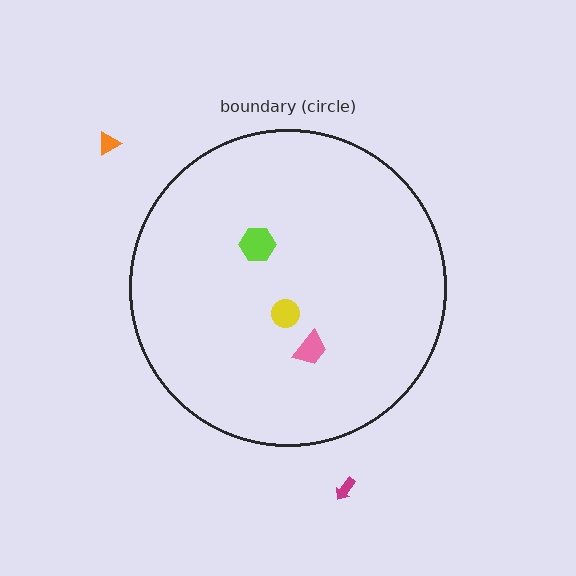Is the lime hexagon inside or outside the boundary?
Inside.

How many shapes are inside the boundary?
3 inside, 2 outside.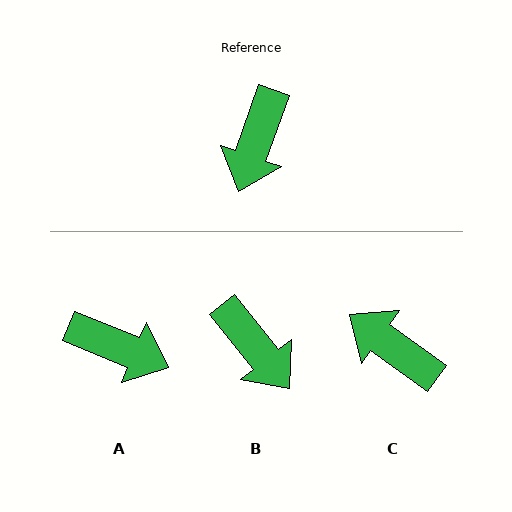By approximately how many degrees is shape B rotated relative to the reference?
Approximately 58 degrees counter-clockwise.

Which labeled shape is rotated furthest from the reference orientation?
C, about 107 degrees away.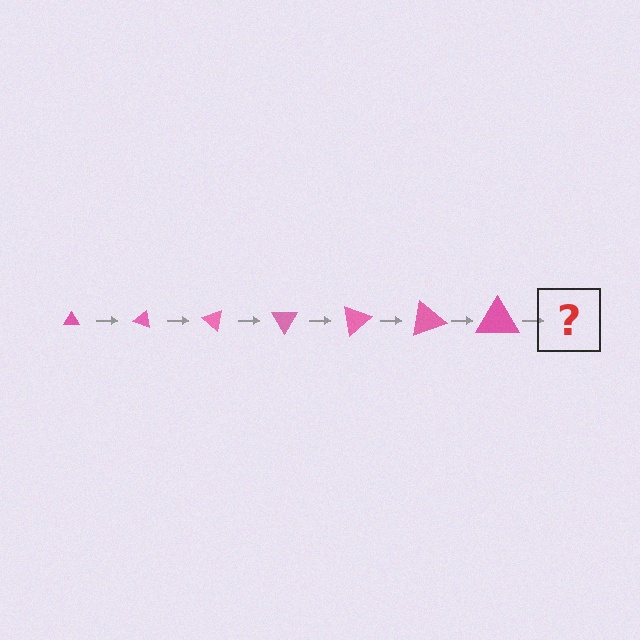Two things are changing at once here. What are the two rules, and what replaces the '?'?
The two rules are that the triangle grows larger each step and it rotates 20 degrees each step. The '?' should be a triangle, larger than the previous one and rotated 140 degrees from the start.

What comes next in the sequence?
The next element should be a triangle, larger than the previous one and rotated 140 degrees from the start.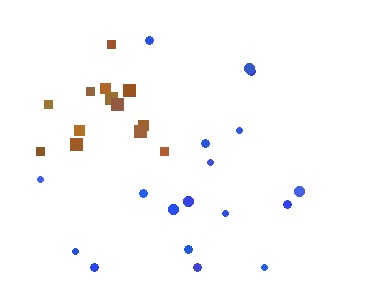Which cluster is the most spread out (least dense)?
Blue.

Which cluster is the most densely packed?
Brown.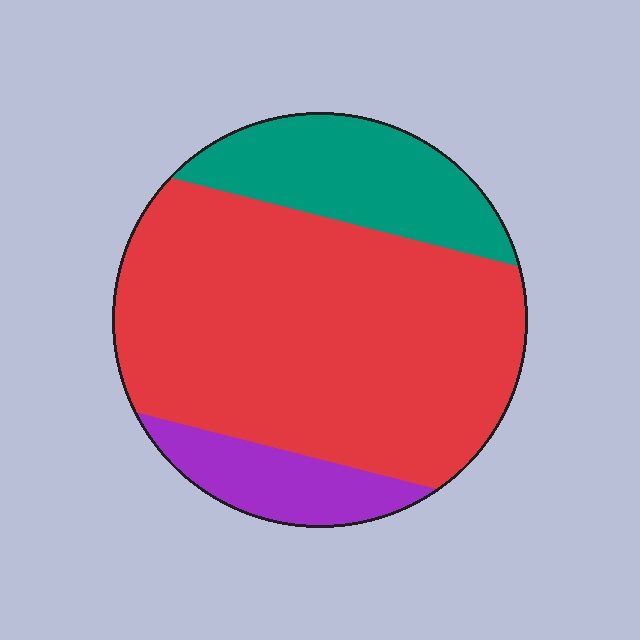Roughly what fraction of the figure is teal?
Teal covers roughly 20% of the figure.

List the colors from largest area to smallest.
From largest to smallest: red, teal, purple.